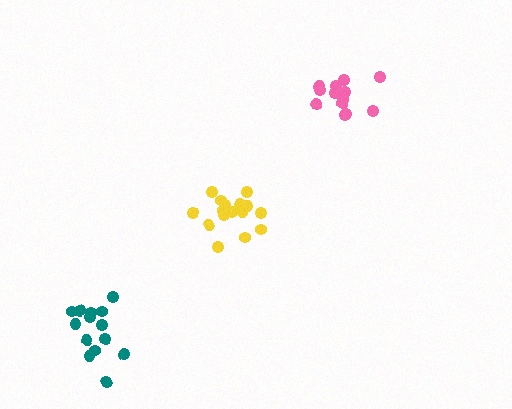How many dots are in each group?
Group 1: 15 dots, Group 2: 14 dots, Group 3: 16 dots (45 total).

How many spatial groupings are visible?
There are 3 spatial groupings.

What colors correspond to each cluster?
The clusters are colored: pink, teal, yellow.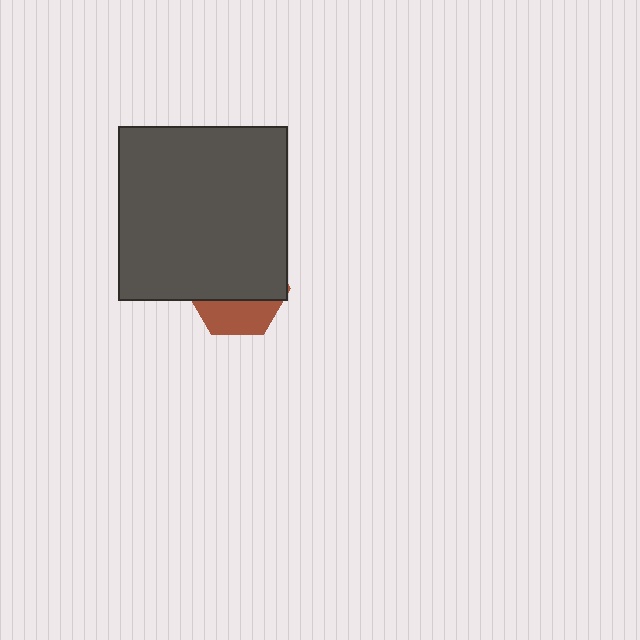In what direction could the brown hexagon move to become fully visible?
The brown hexagon could move down. That would shift it out from behind the dark gray rectangle entirely.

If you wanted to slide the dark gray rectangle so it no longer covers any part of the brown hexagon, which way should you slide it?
Slide it up — that is the most direct way to separate the two shapes.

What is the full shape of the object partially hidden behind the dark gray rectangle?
The partially hidden object is a brown hexagon.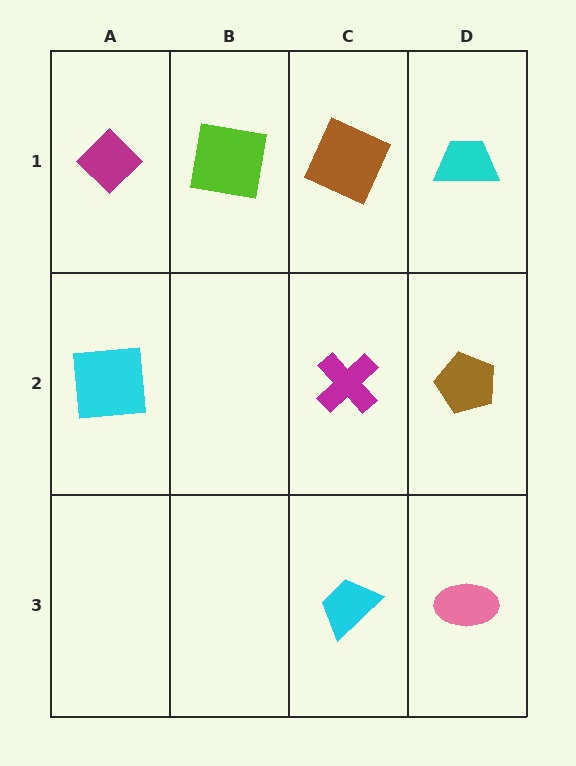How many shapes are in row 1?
4 shapes.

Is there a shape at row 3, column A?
No, that cell is empty.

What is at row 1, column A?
A magenta diamond.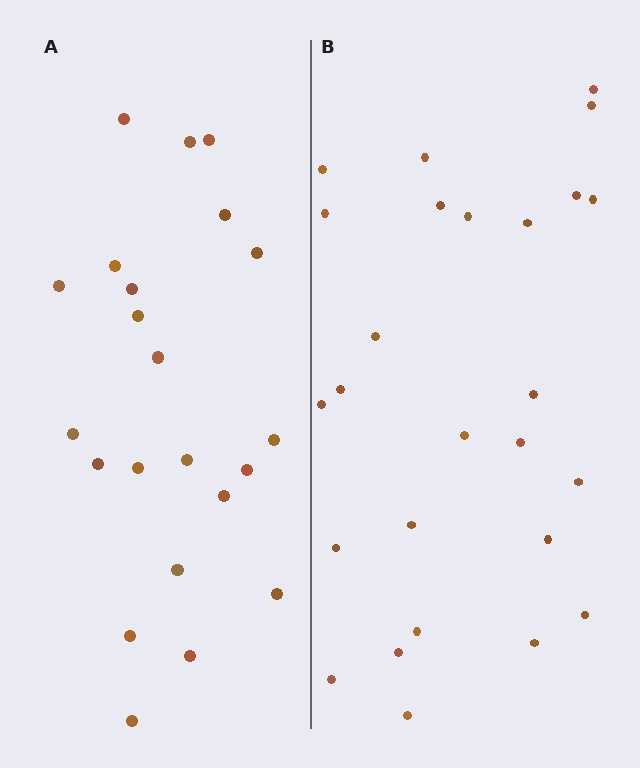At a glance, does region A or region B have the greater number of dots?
Region B (the right region) has more dots.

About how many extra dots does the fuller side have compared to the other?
Region B has about 4 more dots than region A.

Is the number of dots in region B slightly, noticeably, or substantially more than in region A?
Region B has only slightly more — the two regions are fairly close. The ratio is roughly 1.2 to 1.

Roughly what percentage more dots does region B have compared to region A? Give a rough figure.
About 20% more.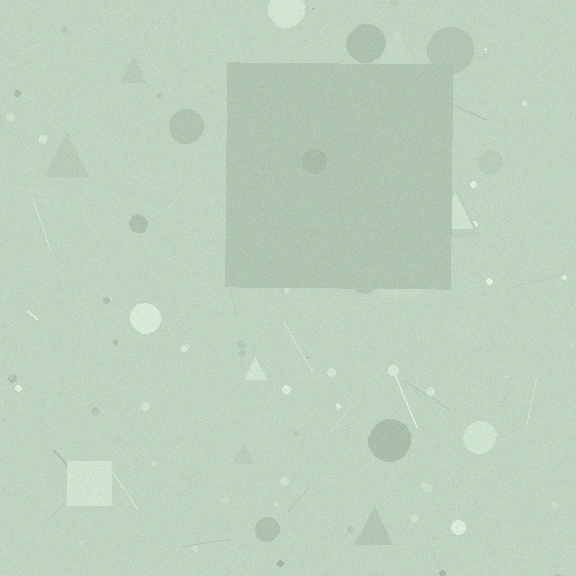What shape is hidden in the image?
A square is hidden in the image.